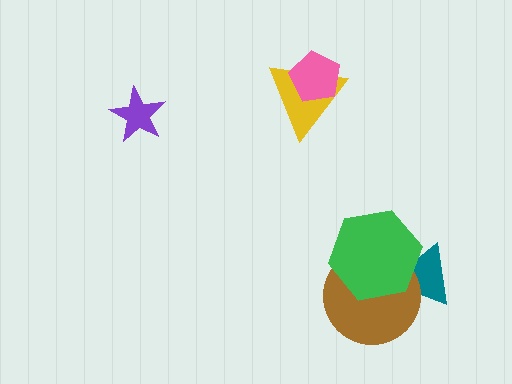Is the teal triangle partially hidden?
Yes, it is partially covered by another shape.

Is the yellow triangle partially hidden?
Yes, it is partially covered by another shape.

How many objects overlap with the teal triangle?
2 objects overlap with the teal triangle.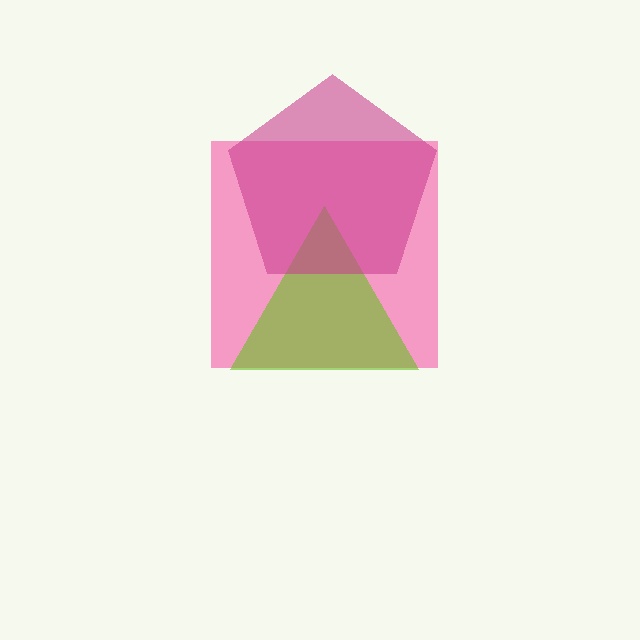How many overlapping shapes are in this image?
There are 3 overlapping shapes in the image.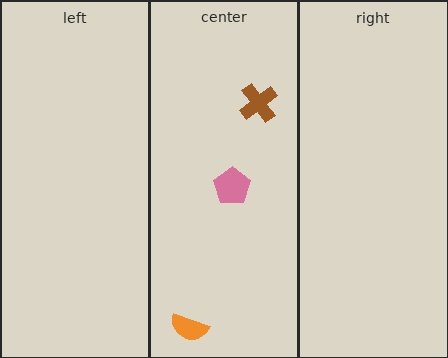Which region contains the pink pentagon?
The center region.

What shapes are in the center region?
The brown cross, the orange semicircle, the pink pentagon.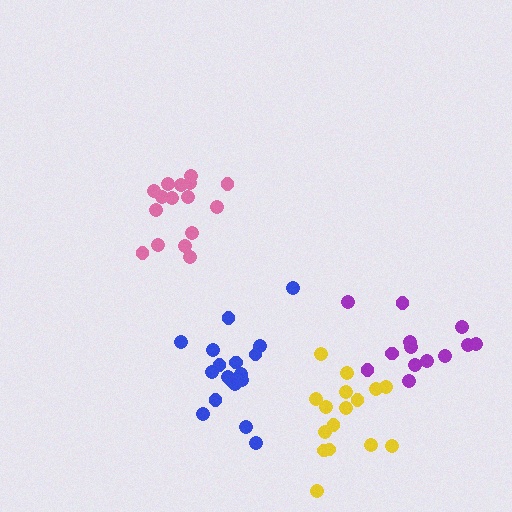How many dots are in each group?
Group 1: 16 dots, Group 2: 18 dots, Group 3: 16 dots, Group 4: 13 dots (63 total).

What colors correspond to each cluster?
The clusters are colored: pink, blue, yellow, purple.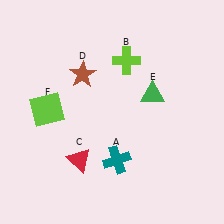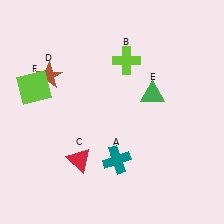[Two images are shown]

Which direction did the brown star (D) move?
The brown star (D) moved left.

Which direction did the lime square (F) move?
The lime square (F) moved up.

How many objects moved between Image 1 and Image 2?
2 objects moved between the two images.